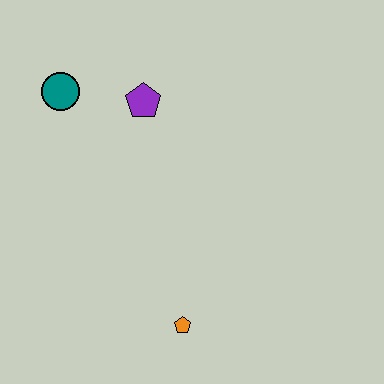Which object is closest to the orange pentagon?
The purple pentagon is closest to the orange pentagon.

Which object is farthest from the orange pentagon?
The teal circle is farthest from the orange pentagon.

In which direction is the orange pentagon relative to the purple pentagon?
The orange pentagon is below the purple pentagon.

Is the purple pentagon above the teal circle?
No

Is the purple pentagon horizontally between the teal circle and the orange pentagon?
Yes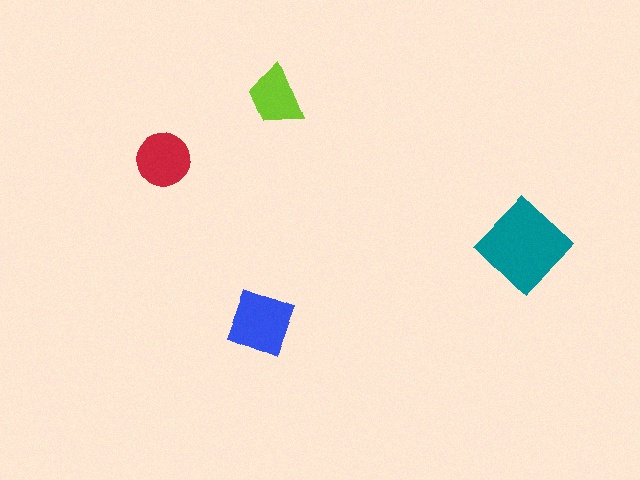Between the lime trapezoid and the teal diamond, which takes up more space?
The teal diamond.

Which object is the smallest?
The lime trapezoid.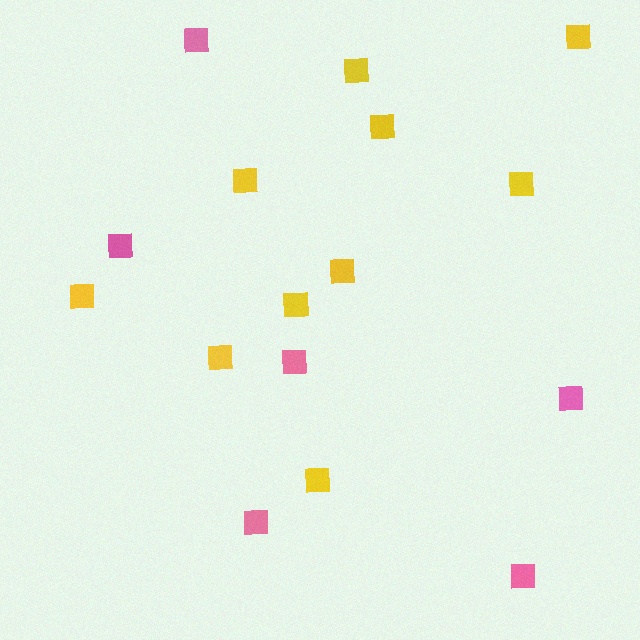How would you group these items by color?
There are 2 groups: one group of yellow squares (10) and one group of pink squares (6).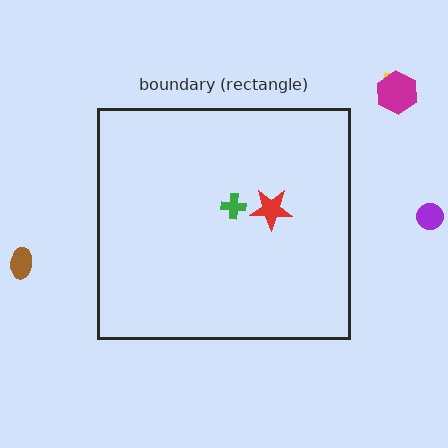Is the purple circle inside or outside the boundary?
Outside.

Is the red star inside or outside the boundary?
Inside.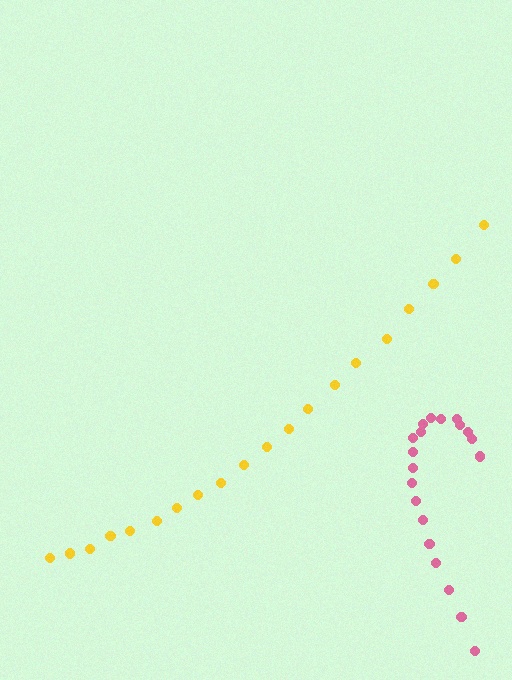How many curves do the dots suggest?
There are 2 distinct paths.